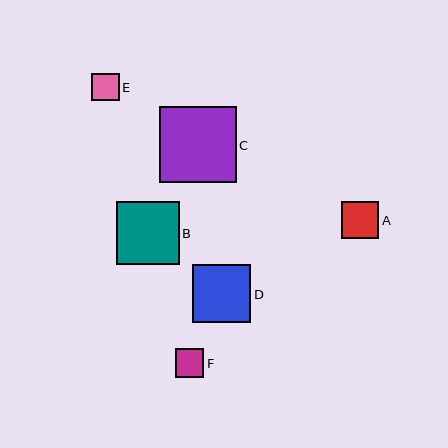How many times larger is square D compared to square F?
Square D is approximately 2.0 times the size of square F.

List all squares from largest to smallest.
From largest to smallest: C, B, D, A, F, E.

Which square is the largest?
Square C is the largest with a size of approximately 76 pixels.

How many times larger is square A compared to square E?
Square A is approximately 1.4 times the size of square E.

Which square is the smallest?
Square E is the smallest with a size of approximately 27 pixels.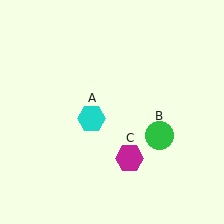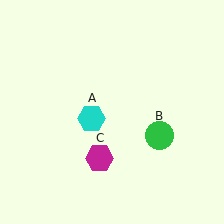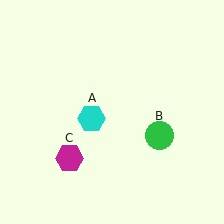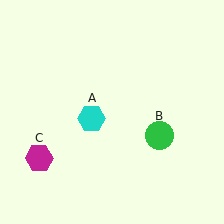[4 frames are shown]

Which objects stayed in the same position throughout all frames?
Cyan hexagon (object A) and green circle (object B) remained stationary.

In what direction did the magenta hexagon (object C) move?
The magenta hexagon (object C) moved left.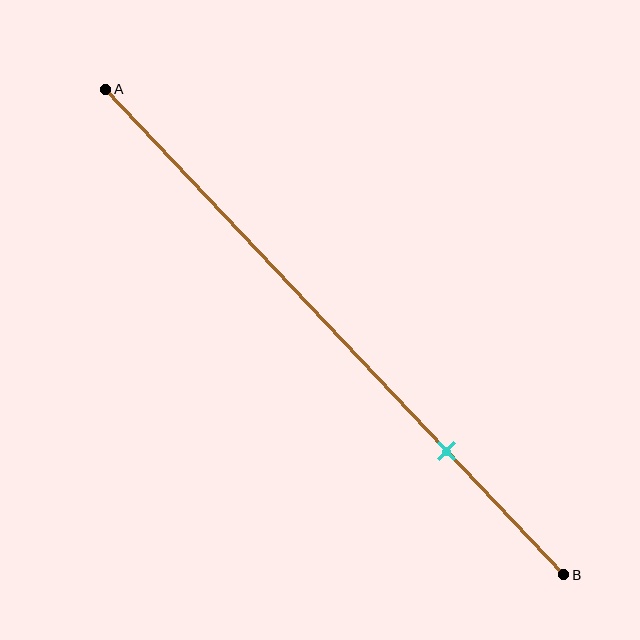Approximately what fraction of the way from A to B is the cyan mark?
The cyan mark is approximately 75% of the way from A to B.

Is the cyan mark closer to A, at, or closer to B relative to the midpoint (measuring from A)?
The cyan mark is closer to point B than the midpoint of segment AB.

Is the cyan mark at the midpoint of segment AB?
No, the mark is at about 75% from A, not at the 50% midpoint.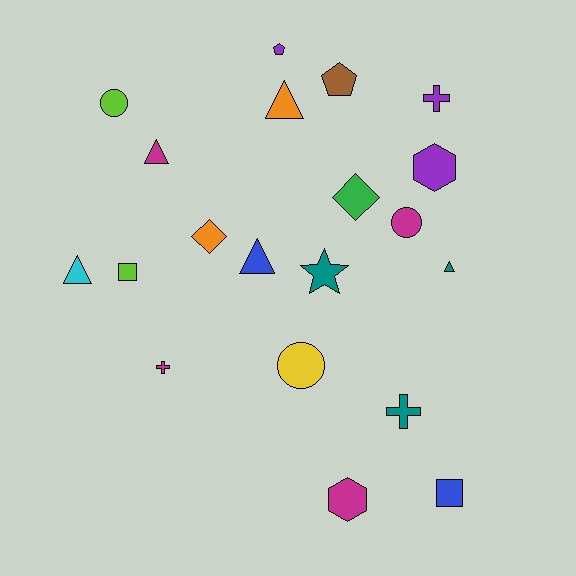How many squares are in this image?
There are 2 squares.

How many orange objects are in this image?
There are 2 orange objects.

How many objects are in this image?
There are 20 objects.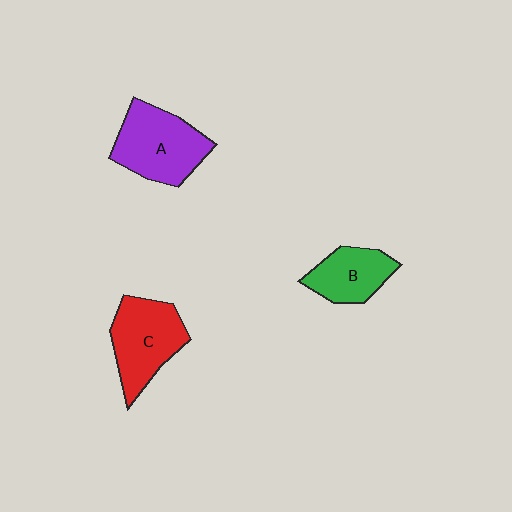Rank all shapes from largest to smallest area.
From largest to smallest: A (purple), C (red), B (green).